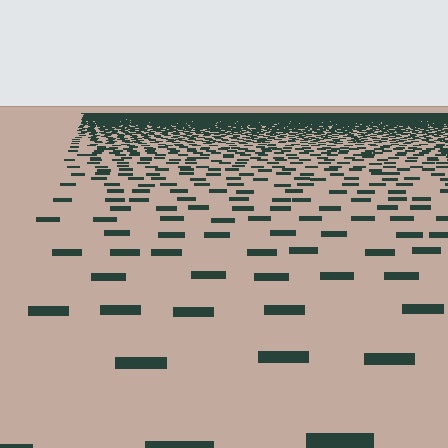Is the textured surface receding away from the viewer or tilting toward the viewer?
The surface is receding away from the viewer. Texture elements get smaller and denser toward the top.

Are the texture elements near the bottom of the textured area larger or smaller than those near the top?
Larger. Near the bottom, elements are closer to the viewer and appear at a bigger on-screen size.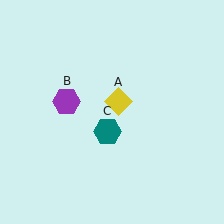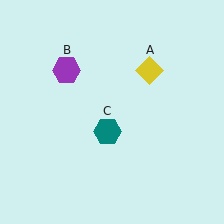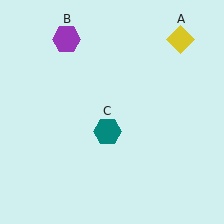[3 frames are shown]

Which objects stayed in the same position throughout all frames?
Teal hexagon (object C) remained stationary.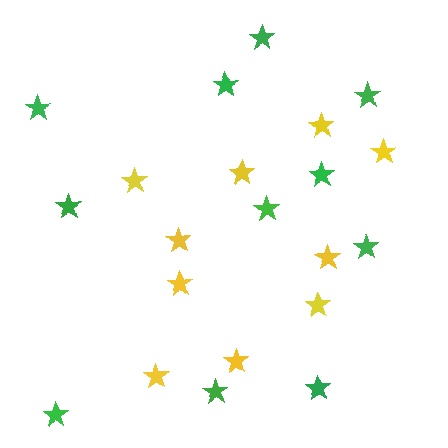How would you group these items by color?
There are 2 groups: one group of green stars (11) and one group of yellow stars (10).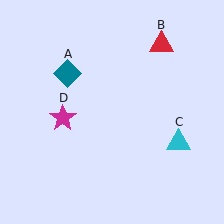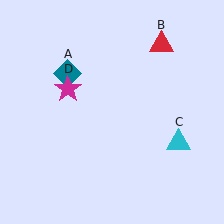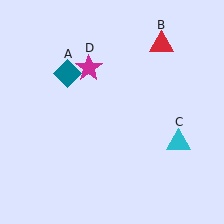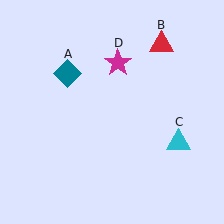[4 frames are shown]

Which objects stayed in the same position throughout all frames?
Teal diamond (object A) and red triangle (object B) and cyan triangle (object C) remained stationary.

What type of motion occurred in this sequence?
The magenta star (object D) rotated clockwise around the center of the scene.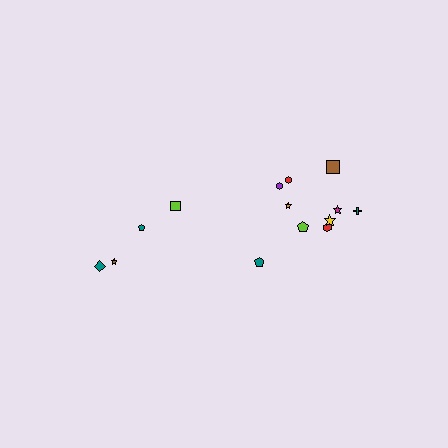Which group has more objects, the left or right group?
The right group.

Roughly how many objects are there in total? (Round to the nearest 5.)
Roughly 15 objects in total.